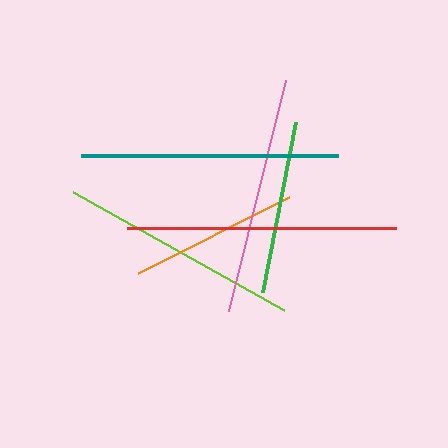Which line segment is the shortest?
The orange line is the shortest at approximately 169 pixels.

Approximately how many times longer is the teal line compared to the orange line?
The teal line is approximately 1.5 times the length of the orange line.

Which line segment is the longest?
The red line is the longest at approximately 269 pixels.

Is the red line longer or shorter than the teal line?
The red line is longer than the teal line.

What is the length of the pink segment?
The pink segment is approximately 238 pixels long.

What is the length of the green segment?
The green segment is approximately 173 pixels long.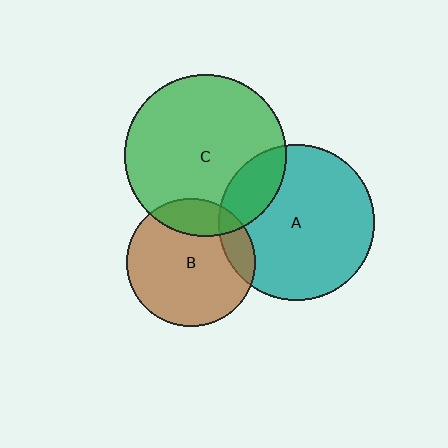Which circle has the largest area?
Circle C (green).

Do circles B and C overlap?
Yes.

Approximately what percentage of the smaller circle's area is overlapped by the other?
Approximately 20%.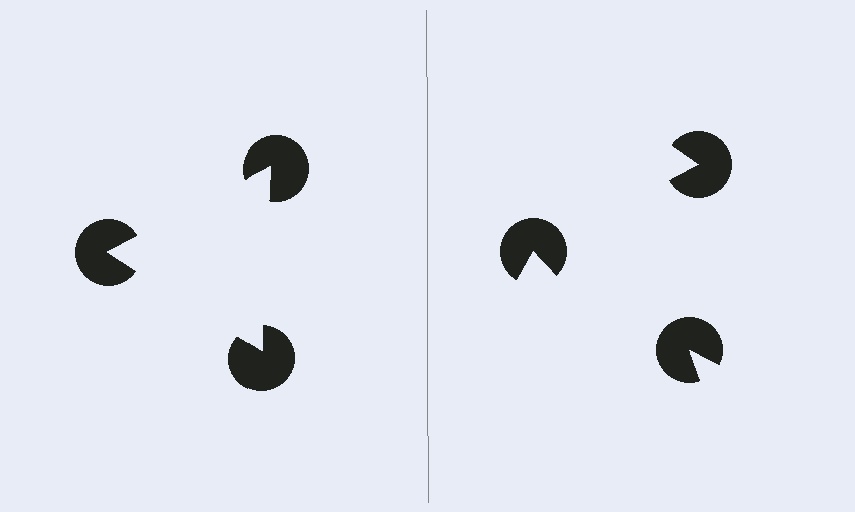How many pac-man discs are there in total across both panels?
6 — 3 on each side.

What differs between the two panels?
The pac-man discs are positioned identically on both sides; only the wedge orientations differ. On the left they align to a triangle; on the right they are misaligned.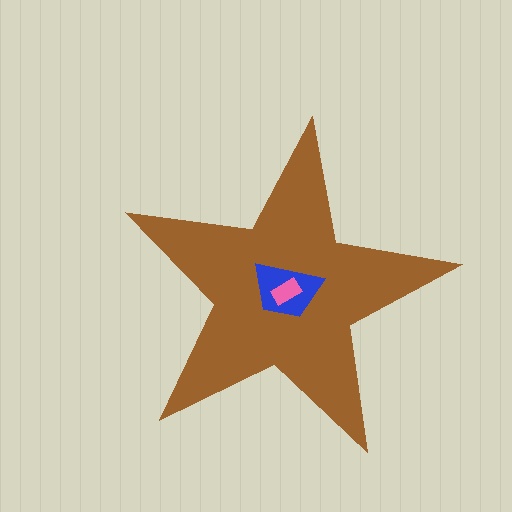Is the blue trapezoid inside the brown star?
Yes.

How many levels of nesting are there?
3.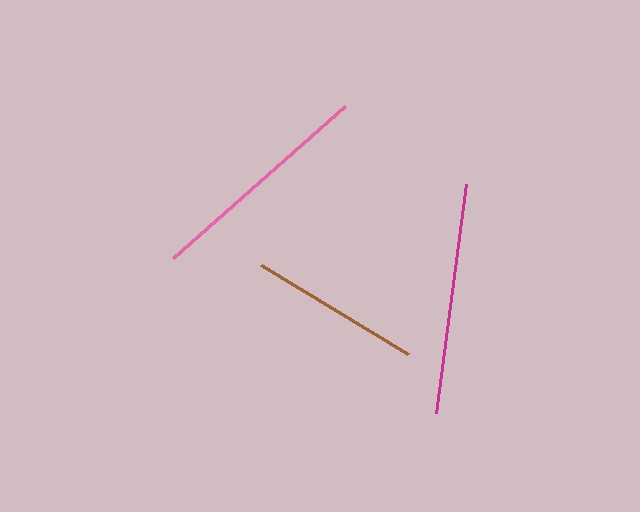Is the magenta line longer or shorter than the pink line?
The magenta line is longer than the pink line.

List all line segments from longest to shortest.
From longest to shortest: magenta, pink, brown.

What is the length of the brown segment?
The brown segment is approximately 172 pixels long.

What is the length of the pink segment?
The pink segment is approximately 229 pixels long.